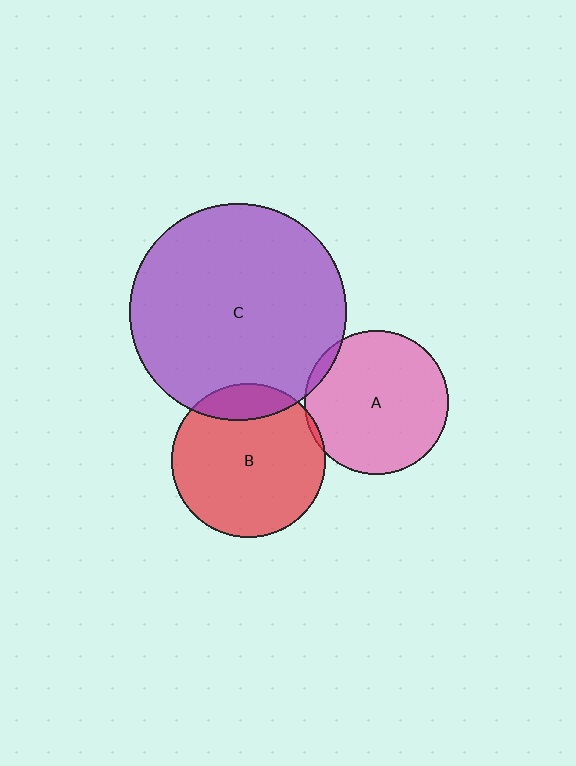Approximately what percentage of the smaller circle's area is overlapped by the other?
Approximately 15%.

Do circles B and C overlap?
Yes.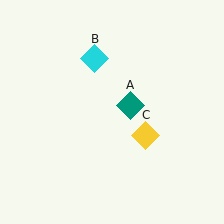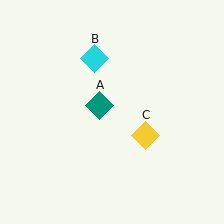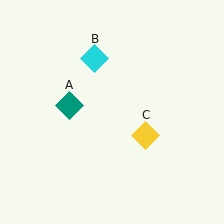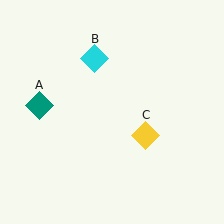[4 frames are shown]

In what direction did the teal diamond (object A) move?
The teal diamond (object A) moved left.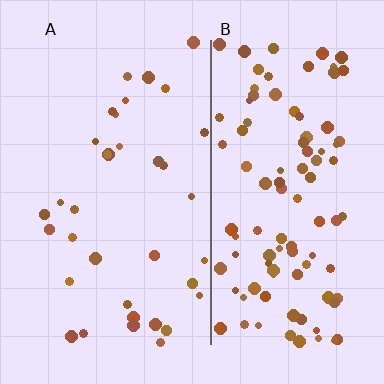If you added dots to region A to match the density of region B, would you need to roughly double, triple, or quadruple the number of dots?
Approximately triple.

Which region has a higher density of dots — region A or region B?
B (the right).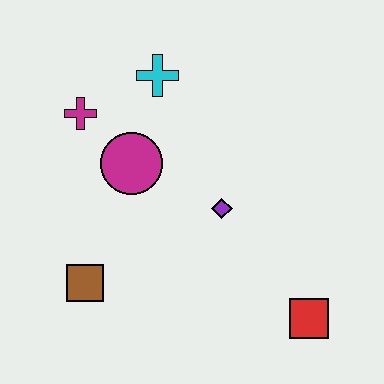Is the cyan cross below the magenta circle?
No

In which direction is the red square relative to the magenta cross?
The red square is to the right of the magenta cross.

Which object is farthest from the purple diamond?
The magenta cross is farthest from the purple diamond.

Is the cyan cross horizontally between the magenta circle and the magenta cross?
No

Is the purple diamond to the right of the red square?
No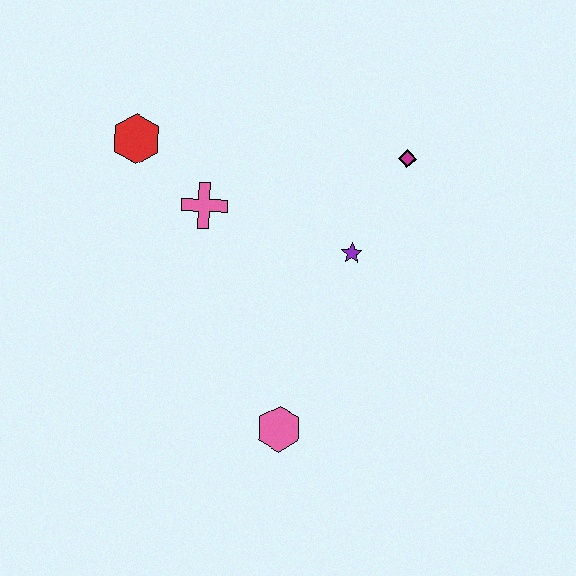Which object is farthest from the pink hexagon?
The red hexagon is farthest from the pink hexagon.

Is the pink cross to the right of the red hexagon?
Yes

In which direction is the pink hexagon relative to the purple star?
The pink hexagon is below the purple star.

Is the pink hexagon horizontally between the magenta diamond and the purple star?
No